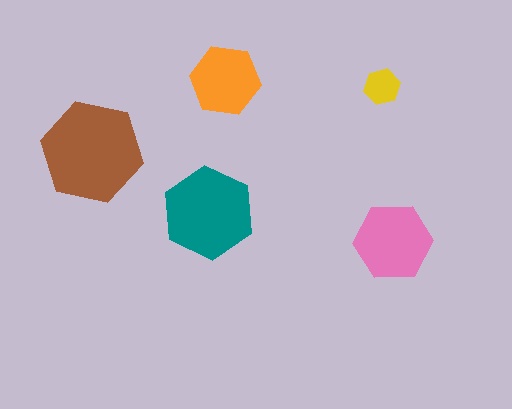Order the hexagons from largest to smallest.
the brown one, the teal one, the pink one, the orange one, the yellow one.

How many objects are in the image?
There are 5 objects in the image.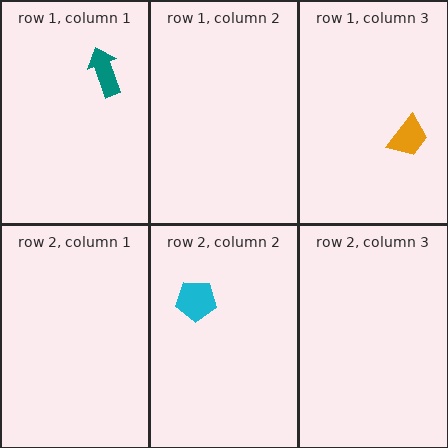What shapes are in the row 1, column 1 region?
The teal arrow.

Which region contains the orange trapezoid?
The row 1, column 3 region.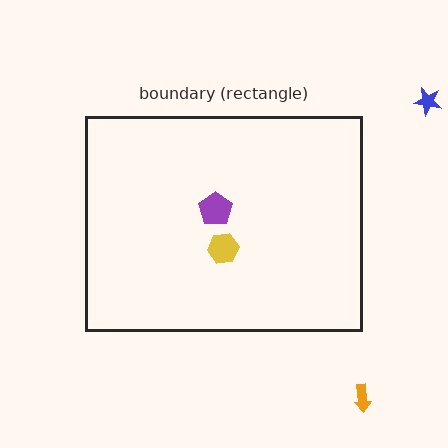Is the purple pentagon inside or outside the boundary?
Inside.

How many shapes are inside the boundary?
2 inside, 2 outside.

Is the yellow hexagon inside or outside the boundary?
Inside.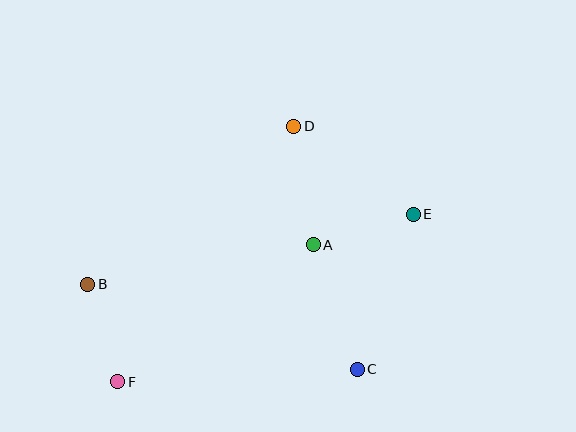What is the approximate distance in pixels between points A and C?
The distance between A and C is approximately 132 pixels.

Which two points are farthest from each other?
Points E and F are farthest from each other.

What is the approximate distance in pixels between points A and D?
The distance between A and D is approximately 120 pixels.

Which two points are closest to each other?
Points B and F are closest to each other.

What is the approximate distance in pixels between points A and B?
The distance between A and B is approximately 229 pixels.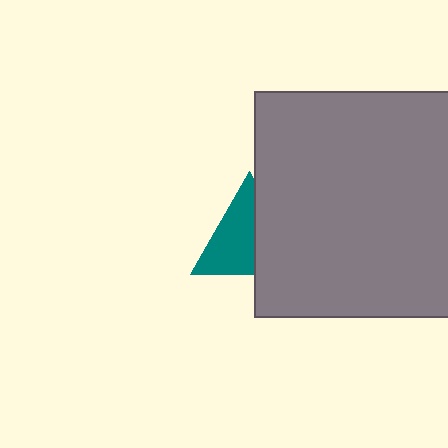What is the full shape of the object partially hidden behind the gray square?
The partially hidden object is a teal triangle.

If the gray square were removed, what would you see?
You would see the complete teal triangle.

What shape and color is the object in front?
The object in front is a gray square.